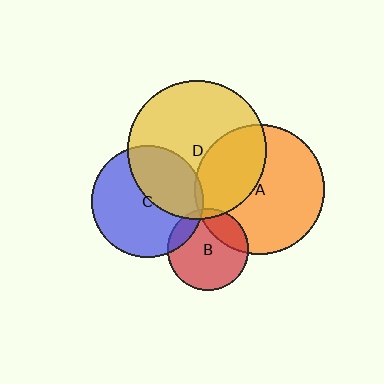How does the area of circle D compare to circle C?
Approximately 1.5 times.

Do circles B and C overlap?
Yes.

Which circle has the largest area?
Circle D (yellow).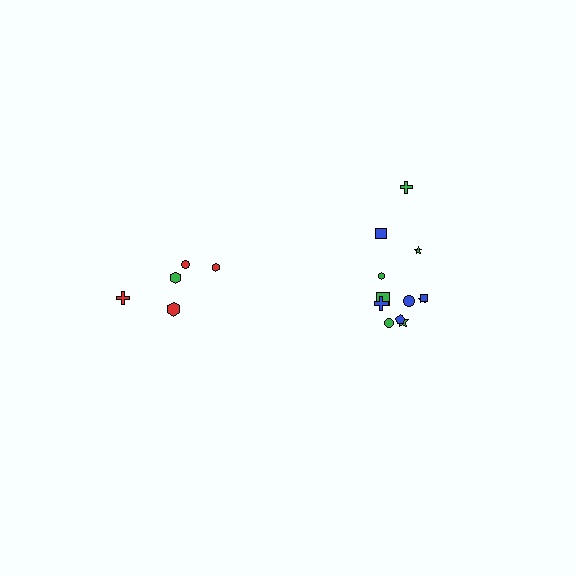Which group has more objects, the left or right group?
The right group.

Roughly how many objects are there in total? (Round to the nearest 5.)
Roughly 15 objects in total.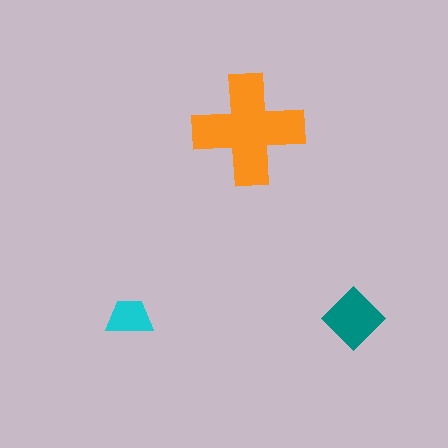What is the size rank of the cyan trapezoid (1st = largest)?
3rd.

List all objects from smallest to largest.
The cyan trapezoid, the teal diamond, the orange cross.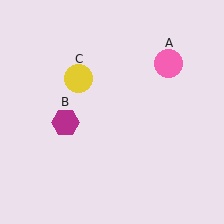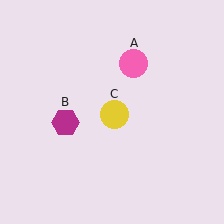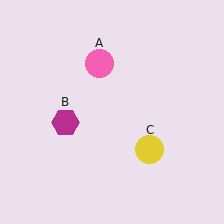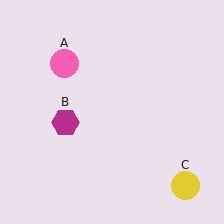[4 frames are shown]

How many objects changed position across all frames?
2 objects changed position: pink circle (object A), yellow circle (object C).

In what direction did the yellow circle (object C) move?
The yellow circle (object C) moved down and to the right.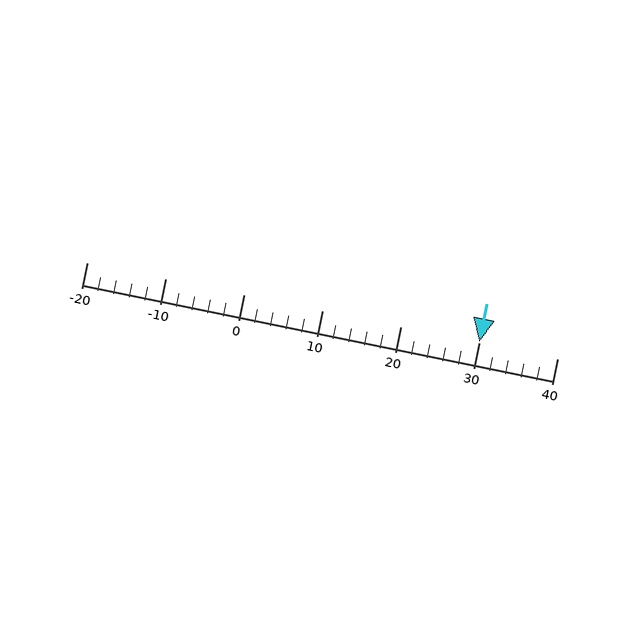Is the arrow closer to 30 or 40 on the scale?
The arrow is closer to 30.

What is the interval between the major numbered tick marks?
The major tick marks are spaced 10 units apart.